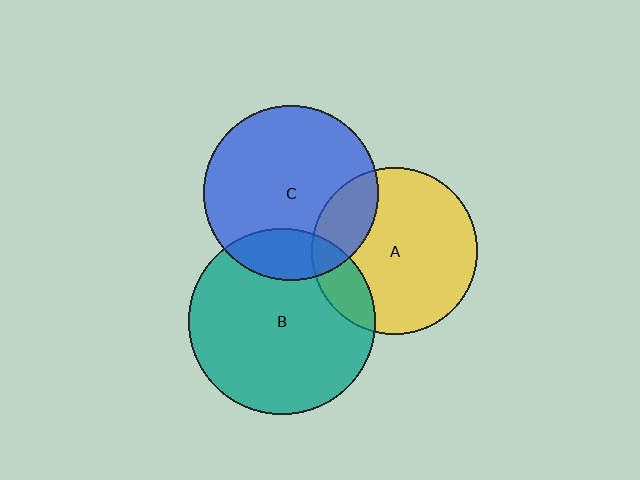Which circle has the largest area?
Circle B (teal).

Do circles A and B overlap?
Yes.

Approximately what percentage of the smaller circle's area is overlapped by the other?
Approximately 15%.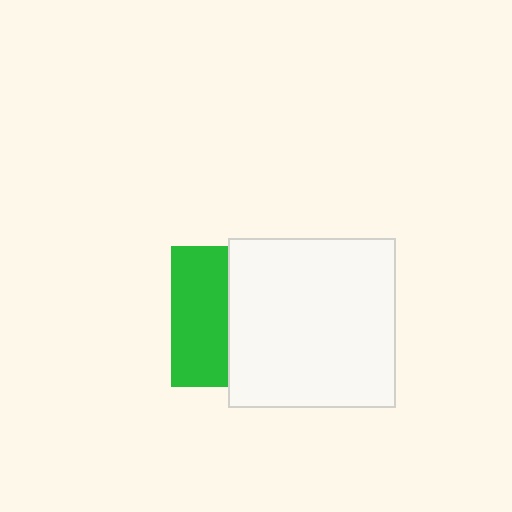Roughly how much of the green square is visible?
A small part of it is visible (roughly 40%).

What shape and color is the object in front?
The object in front is a white rectangle.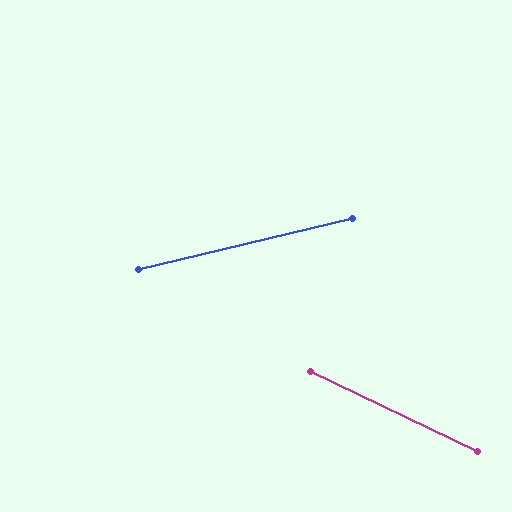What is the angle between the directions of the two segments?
Approximately 39 degrees.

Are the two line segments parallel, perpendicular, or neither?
Neither parallel nor perpendicular — they differ by about 39°.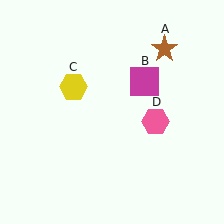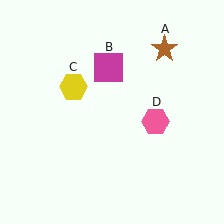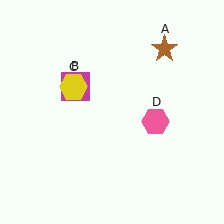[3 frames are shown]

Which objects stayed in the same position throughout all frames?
Brown star (object A) and yellow hexagon (object C) and pink hexagon (object D) remained stationary.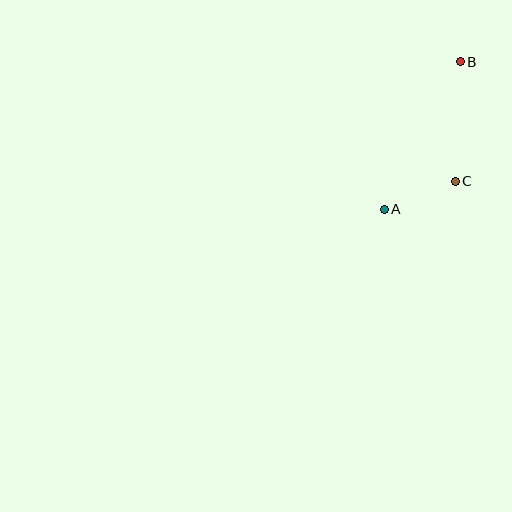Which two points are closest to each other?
Points A and C are closest to each other.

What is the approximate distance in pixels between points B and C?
The distance between B and C is approximately 120 pixels.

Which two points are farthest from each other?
Points A and B are farthest from each other.